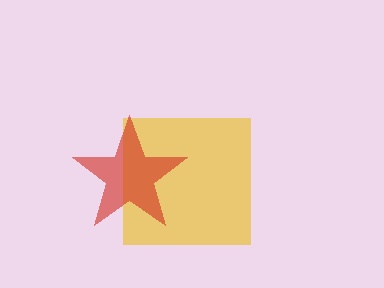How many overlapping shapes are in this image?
There are 2 overlapping shapes in the image.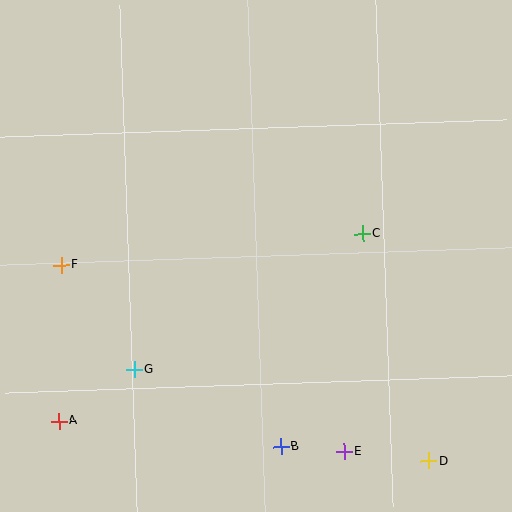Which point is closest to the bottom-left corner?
Point A is closest to the bottom-left corner.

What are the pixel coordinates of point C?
Point C is at (362, 234).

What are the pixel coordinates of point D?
Point D is at (429, 461).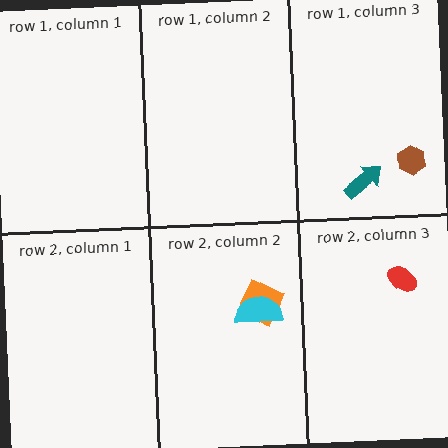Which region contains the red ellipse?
The row 2, column 3 region.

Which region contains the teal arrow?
The row 1, column 3 region.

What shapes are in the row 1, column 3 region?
The teal arrow, the brown hexagon.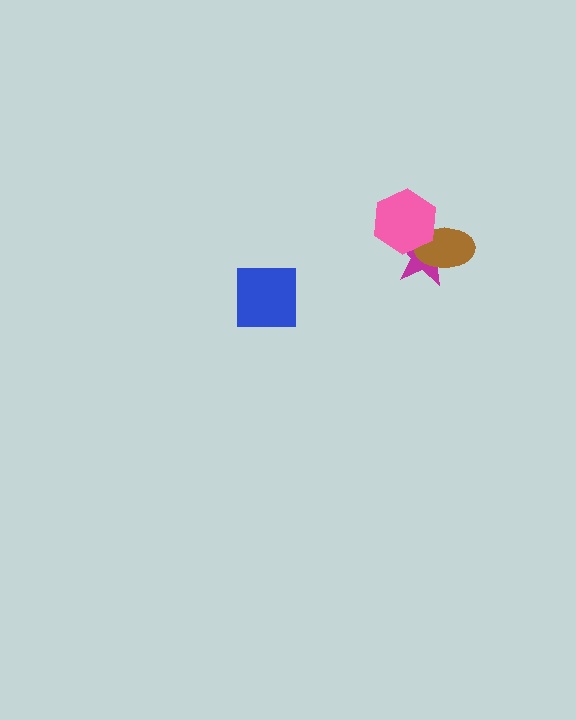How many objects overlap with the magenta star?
2 objects overlap with the magenta star.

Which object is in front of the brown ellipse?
The pink hexagon is in front of the brown ellipse.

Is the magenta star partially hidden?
Yes, it is partially covered by another shape.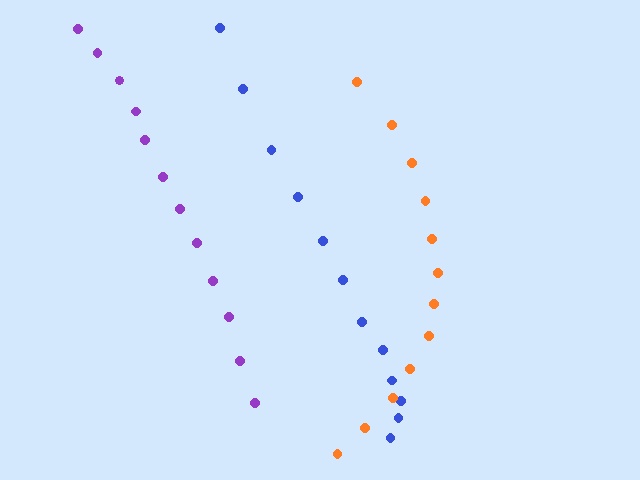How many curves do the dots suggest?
There are 3 distinct paths.